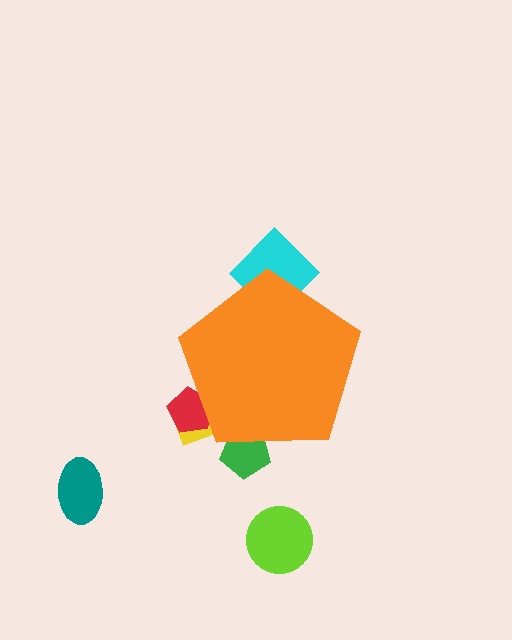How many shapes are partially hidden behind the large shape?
4 shapes are partially hidden.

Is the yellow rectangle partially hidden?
Yes, the yellow rectangle is partially hidden behind the orange pentagon.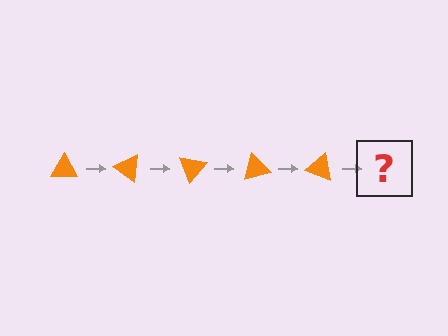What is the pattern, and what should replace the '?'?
The pattern is that the triangle rotates 35 degrees each step. The '?' should be an orange triangle rotated 175 degrees.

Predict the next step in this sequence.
The next step is an orange triangle rotated 175 degrees.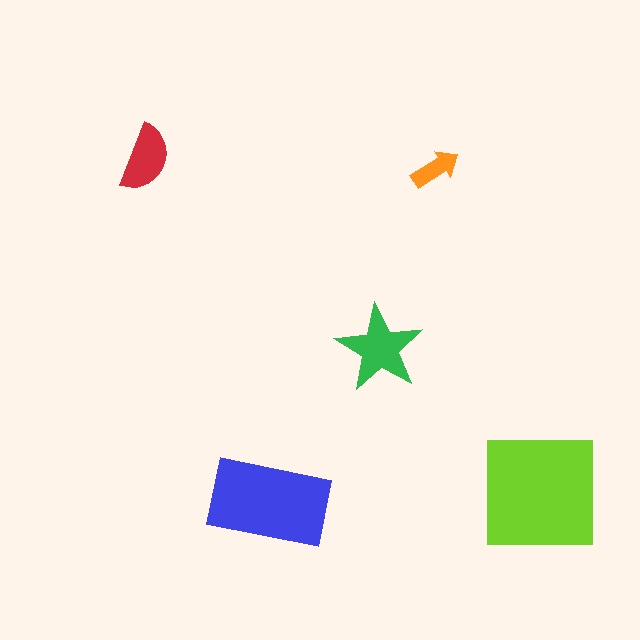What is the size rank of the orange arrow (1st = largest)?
5th.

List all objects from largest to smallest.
The lime square, the blue rectangle, the green star, the red semicircle, the orange arrow.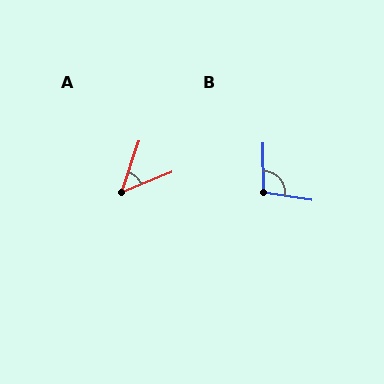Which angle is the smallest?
A, at approximately 49 degrees.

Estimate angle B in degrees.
Approximately 99 degrees.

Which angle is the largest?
B, at approximately 99 degrees.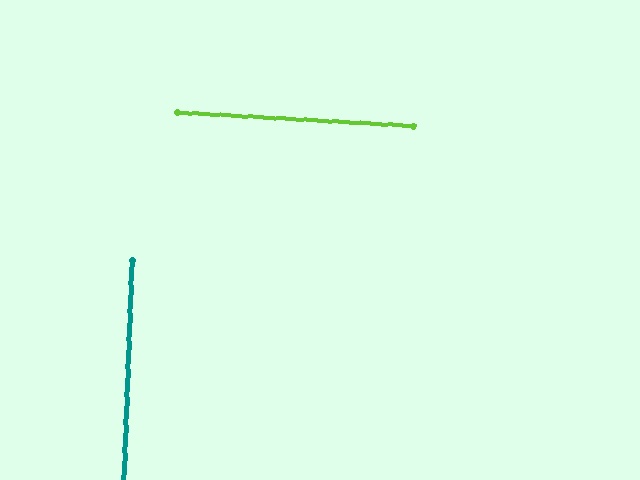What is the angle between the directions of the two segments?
Approximately 89 degrees.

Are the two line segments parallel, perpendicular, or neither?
Perpendicular — they meet at approximately 89°.